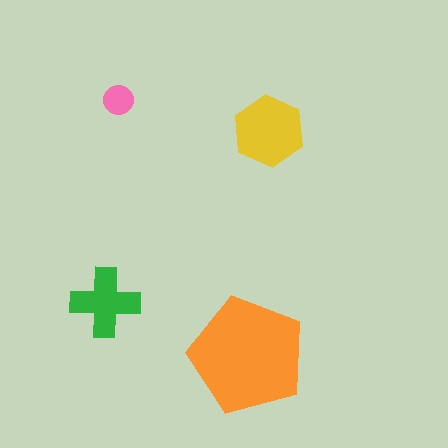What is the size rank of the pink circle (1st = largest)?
4th.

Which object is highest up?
The pink circle is topmost.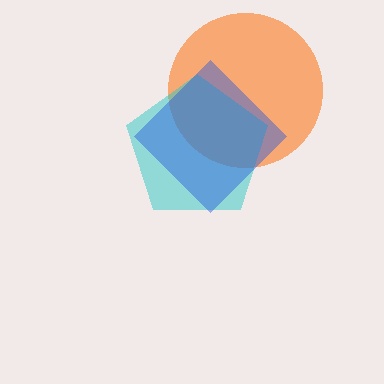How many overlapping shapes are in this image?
There are 3 overlapping shapes in the image.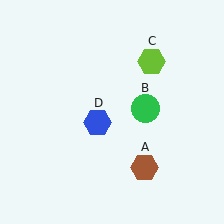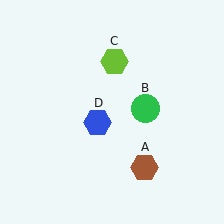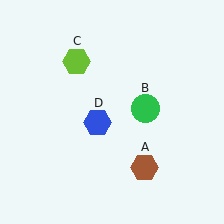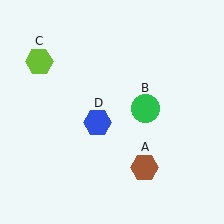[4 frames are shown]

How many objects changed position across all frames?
1 object changed position: lime hexagon (object C).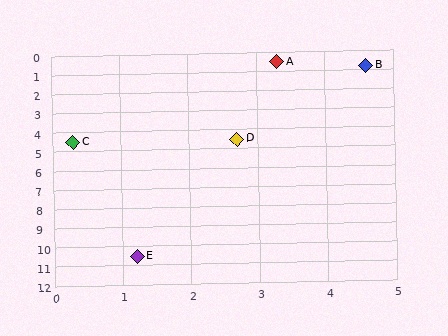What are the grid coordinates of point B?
Point B is at approximately (4.6, 0.8).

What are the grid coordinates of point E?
Point E is at approximately (1.2, 10.5).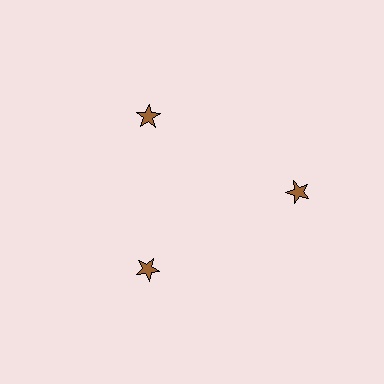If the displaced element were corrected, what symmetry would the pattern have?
It would have 3-fold rotational symmetry — the pattern would map onto itself every 120 degrees.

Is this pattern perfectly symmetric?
No. The 3 brown stars are arranged in a ring, but one element near the 3 o'clock position is pushed outward from the center, breaking the 3-fold rotational symmetry.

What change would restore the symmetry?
The symmetry would be restored by moving it inward, back onto the ring so that all 3 stars sit at equal angles and equal distance from the center.